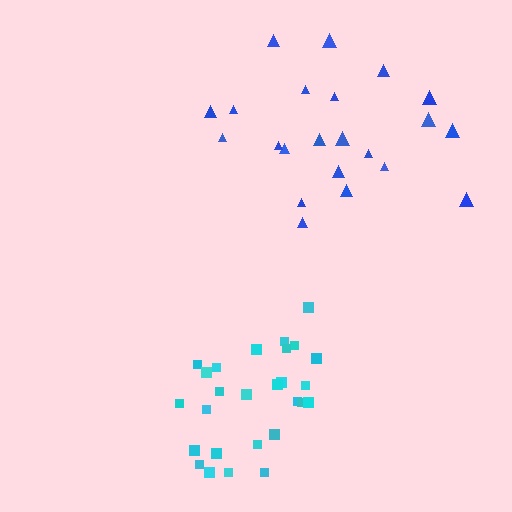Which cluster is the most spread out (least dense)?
Blue.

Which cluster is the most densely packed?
Cyan.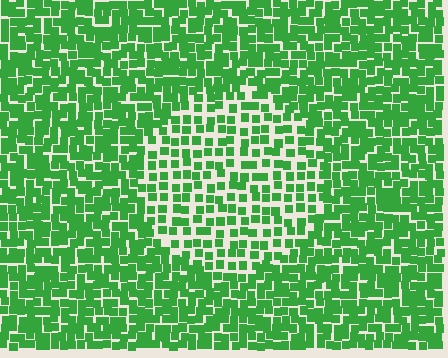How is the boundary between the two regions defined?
The boundary is defined by a change in element density (approximately 1.8x ratio). All elements are the same color, size, and shape.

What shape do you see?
I see a circle.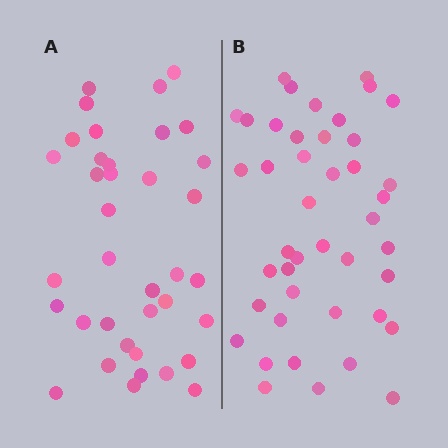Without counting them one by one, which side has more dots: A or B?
Region B (the right region) has more dots.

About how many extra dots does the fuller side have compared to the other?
Region B has about 6 more dots than region A.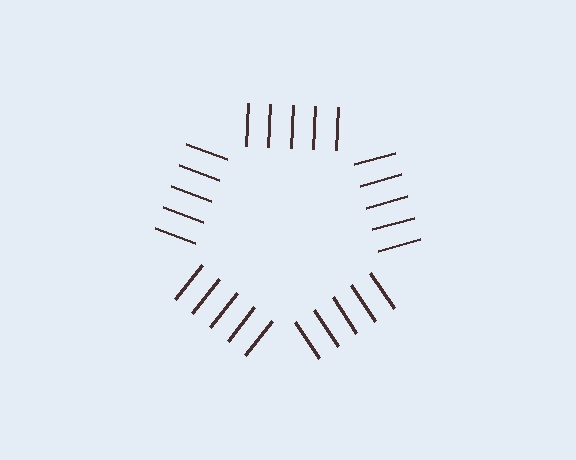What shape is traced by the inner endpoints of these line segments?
An illusory pentagon — the line segments terminate on its edges but no continuous stroke is drawn.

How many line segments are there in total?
25 — 5 along each of the 5 edges.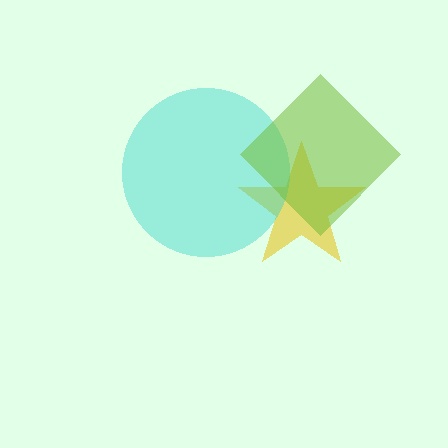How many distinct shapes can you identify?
There are 3 distinct shapes: a yellow star, a cyan circle, a lime diamond.